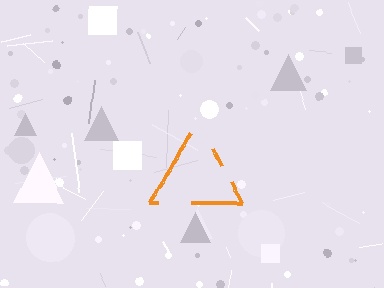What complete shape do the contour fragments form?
The contour fragments form a triangle.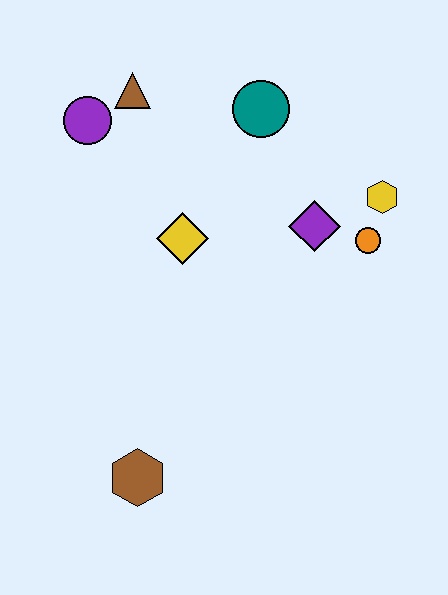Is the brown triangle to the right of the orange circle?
No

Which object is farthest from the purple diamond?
The brown hexagon is farthest from the purple diamond.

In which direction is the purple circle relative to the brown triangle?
The purple circle is to the left of the brown triangle.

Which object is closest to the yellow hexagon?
The orange circle is closest to the yellow hexagon.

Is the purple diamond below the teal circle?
Yes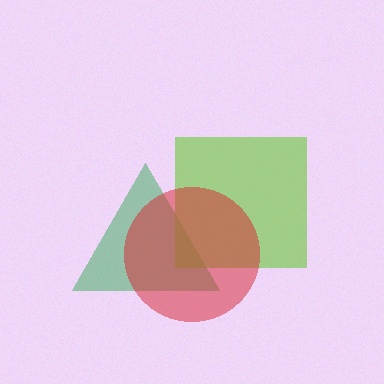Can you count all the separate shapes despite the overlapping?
Yes, there are 3 separate shapes.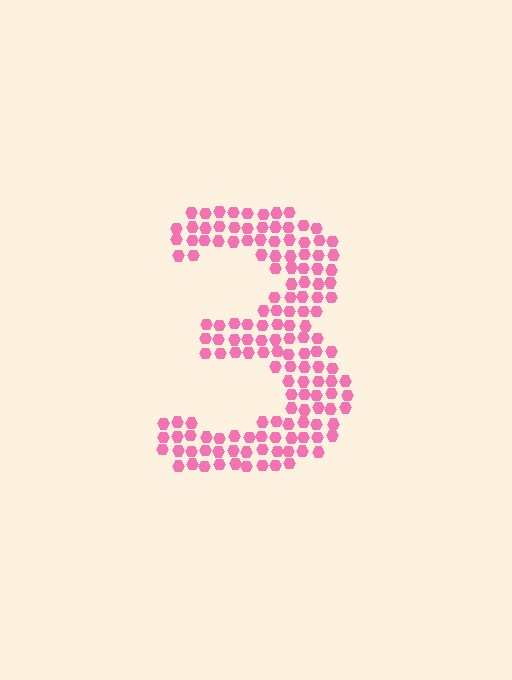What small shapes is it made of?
It is made of small hexagons.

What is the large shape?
The large shape is the digit 3.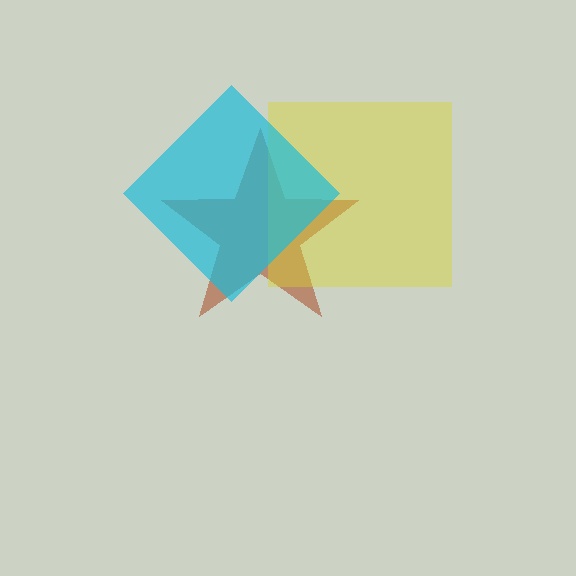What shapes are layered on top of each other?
The layered shapes are: a brown star, a yellow square, a cyan diamond.